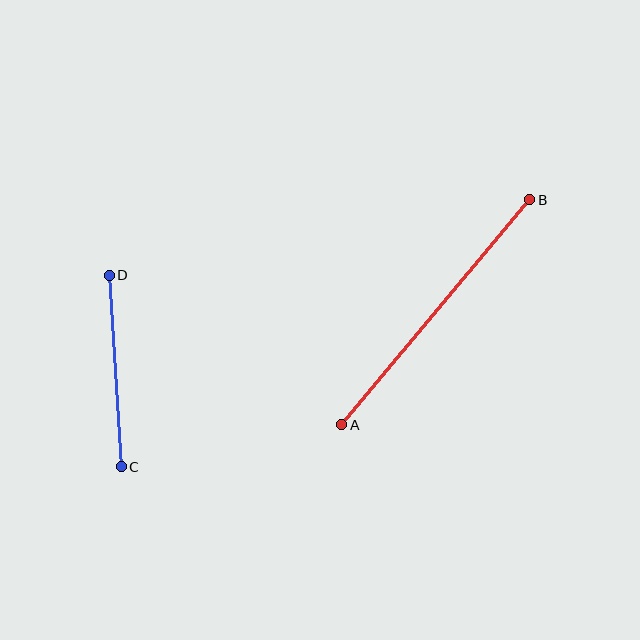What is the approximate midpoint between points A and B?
The midpoint is at approximately (436, 312) pixels.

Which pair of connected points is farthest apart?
Points A and B are farthest apart.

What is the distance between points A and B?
The distance is approximately 293 pixels.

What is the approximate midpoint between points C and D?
The midpoint is at approximately (115, 371) pixels.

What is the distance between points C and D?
The distance is approximately 192 pixels.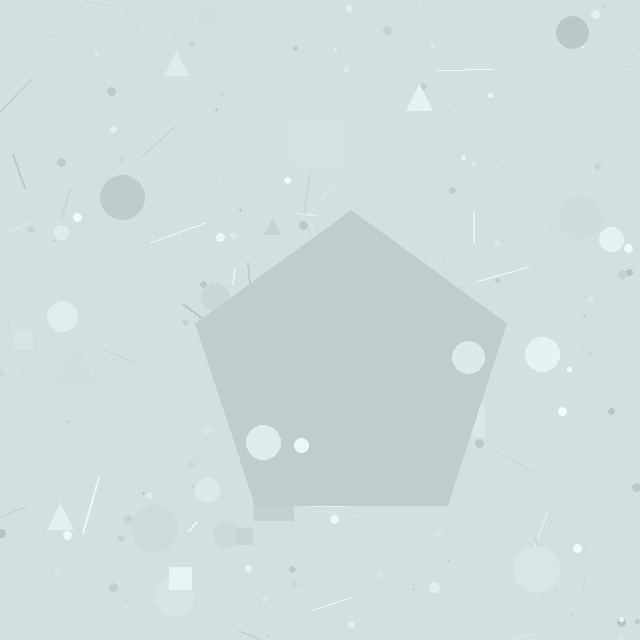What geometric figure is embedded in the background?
A pentagon is embedded in the background.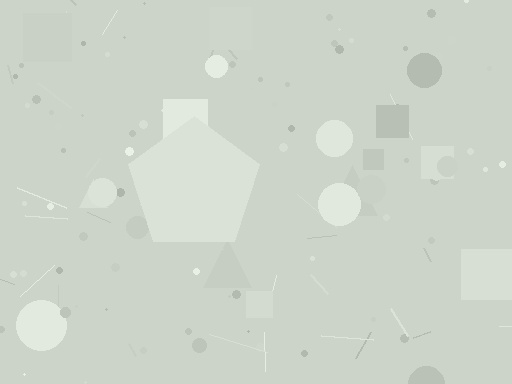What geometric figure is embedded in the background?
A pentagon is embedded in the background.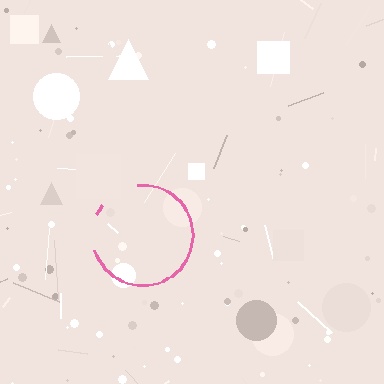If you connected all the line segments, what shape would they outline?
They would outline a circle.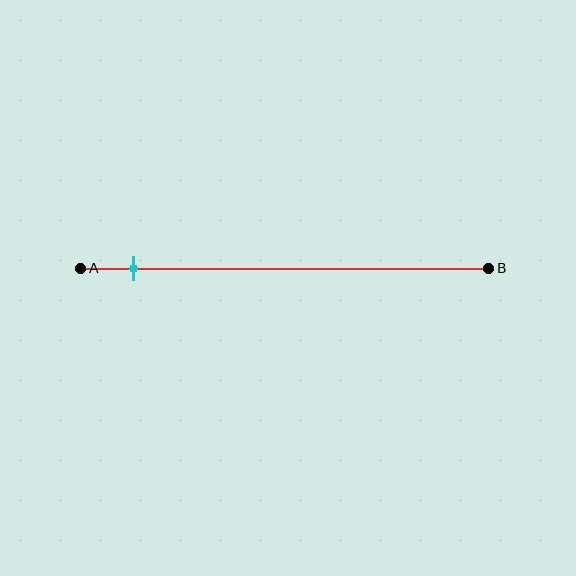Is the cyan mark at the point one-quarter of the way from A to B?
No, the mark is at about 15% from A, not at the 25% one-quarter point.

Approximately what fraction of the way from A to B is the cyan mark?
The cyan mark is approximately 15% of the way from A to B.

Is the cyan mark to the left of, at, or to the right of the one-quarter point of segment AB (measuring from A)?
The cyan mark is to the left of the one-quarter point of segment AB.